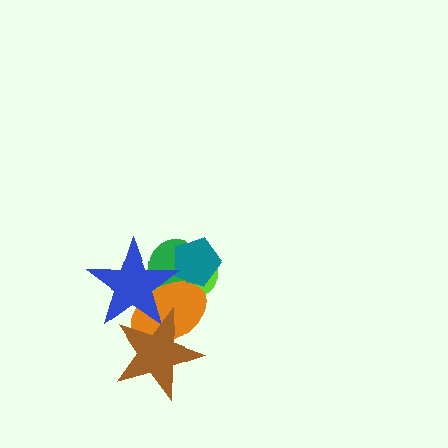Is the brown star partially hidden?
No, no other shape covers it.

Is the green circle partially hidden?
Yes, it is partially covered by another shape.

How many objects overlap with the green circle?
4 objects overlap with the green circle.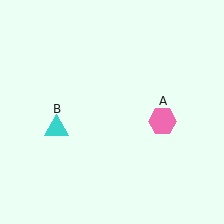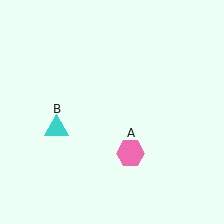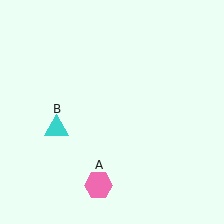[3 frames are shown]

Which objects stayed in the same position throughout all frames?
Cyan triangle (object B) remained stationary.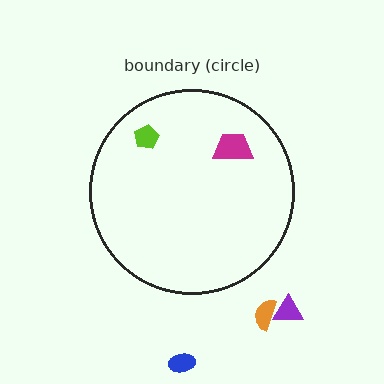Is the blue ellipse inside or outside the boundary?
Outside.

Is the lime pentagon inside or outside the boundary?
Inside.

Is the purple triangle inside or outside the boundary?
Outside.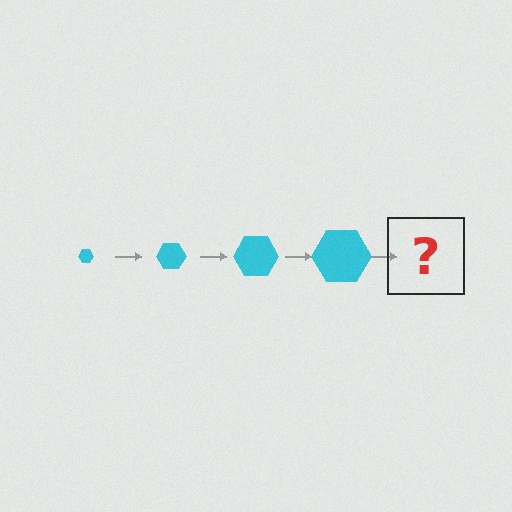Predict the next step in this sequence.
The next step is a cyan hexagon, larger than the previous one.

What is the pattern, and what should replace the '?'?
The pattern is that the hexagon gets progressively larger each step. The '?' should be a cyan hexagon, larger than the previous one.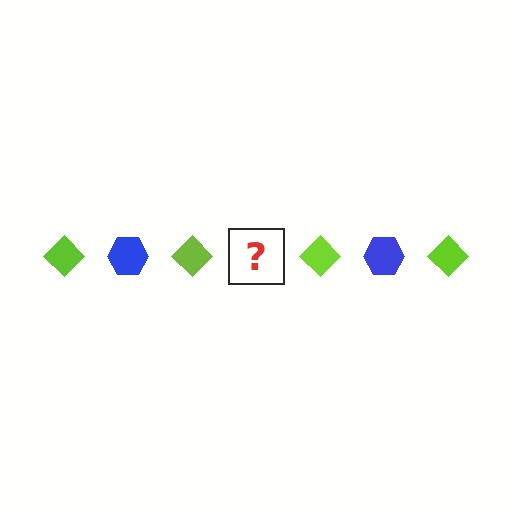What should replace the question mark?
The question mark should be replaced with a blue hexagon.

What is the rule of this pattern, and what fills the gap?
The rule is that the pattern alternates between lime diamond and blue hexagon. The gap should be filled with a blue hexagon.